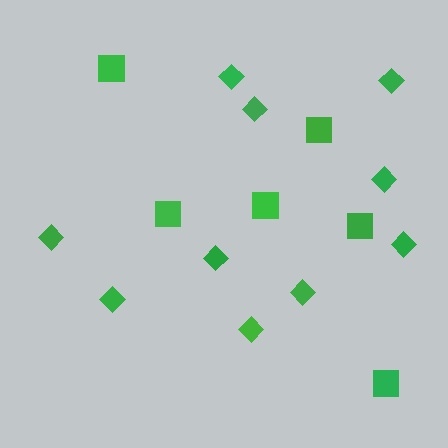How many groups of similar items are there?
There are 2 groups: one group of squares (6) and one group of diamonds (10).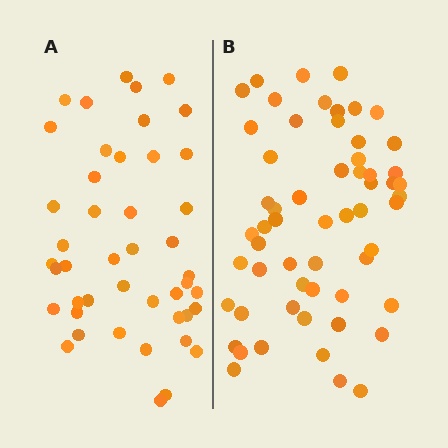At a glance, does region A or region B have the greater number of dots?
Region B (the right region) has more dots.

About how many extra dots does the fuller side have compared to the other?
Region B has approximately 15 more dots than region A.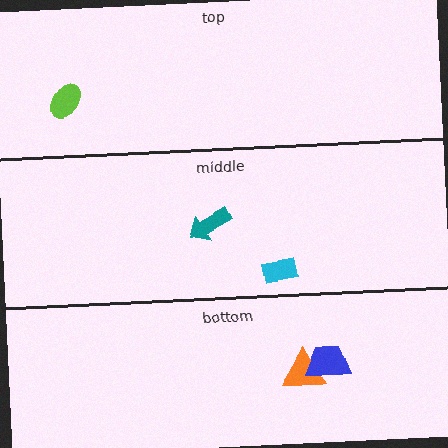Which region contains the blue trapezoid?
The bottom region.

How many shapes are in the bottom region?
2.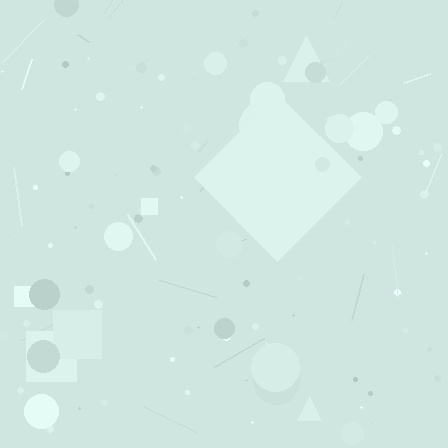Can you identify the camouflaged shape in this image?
The camouflaged shape is a diamond.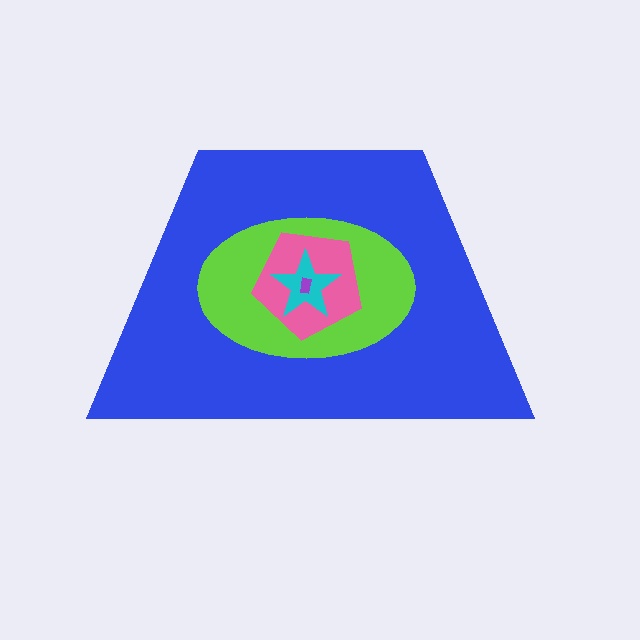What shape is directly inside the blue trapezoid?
The lime ellipse.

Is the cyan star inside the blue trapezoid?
Yes.